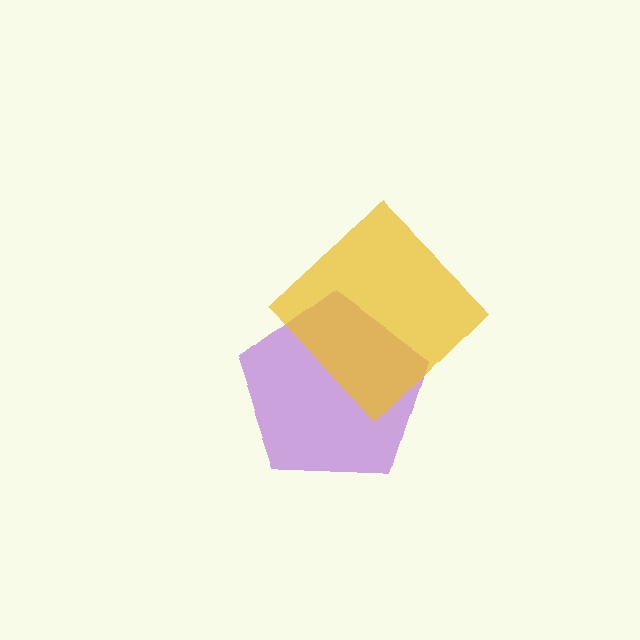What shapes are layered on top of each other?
The layered shapes are: a purple pentagon, a yellow diamond.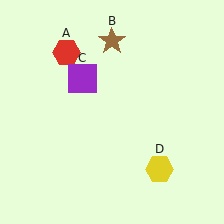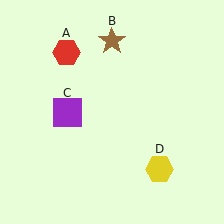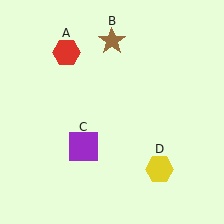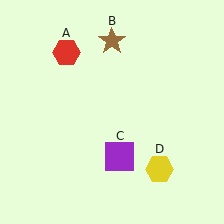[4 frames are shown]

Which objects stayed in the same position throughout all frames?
Red hexagon (object A) and brown star (object B) and yellow hexagon (object D) remained stationary.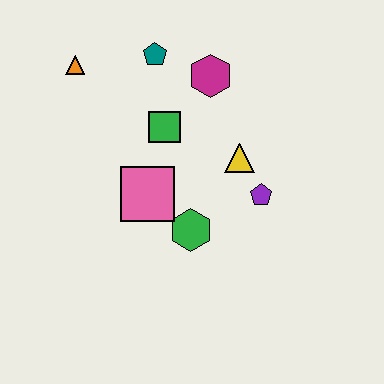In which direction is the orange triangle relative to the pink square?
The orange triangle is above the pink square.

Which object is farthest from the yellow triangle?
The orange triangle is farthest from the yellow triangle.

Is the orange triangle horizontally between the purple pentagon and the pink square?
No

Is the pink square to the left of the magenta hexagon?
Yes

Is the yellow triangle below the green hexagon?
No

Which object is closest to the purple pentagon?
The yellow triangle is closest to the purple pentagon.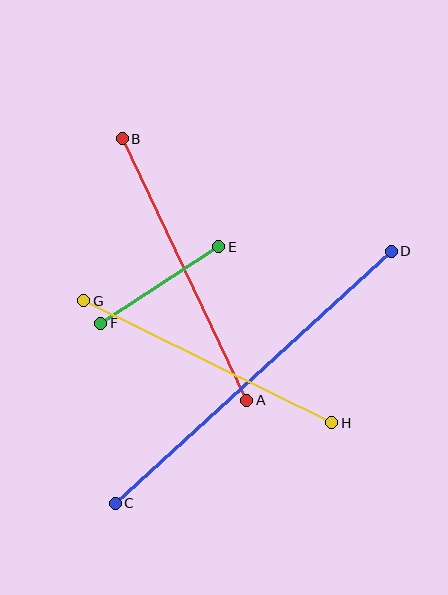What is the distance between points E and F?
The distance is approximately 140 pixels.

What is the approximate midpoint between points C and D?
The midpoint is at approximately (253, 377) pixels.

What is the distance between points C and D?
The distance is approximately 374 pixels.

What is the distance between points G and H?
The distance is approximately 277 pixels.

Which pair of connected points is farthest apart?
Points C and D are farthest apart.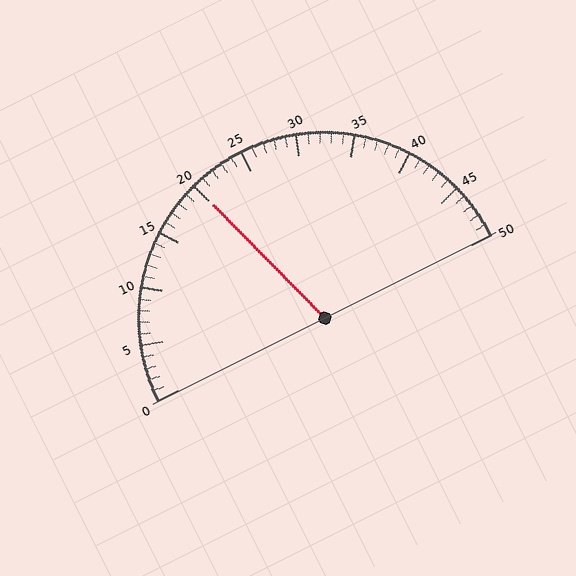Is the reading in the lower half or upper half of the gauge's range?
The reading is in the lower half of the range (0 to 50).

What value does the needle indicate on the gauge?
The needle indicates approximately 20.